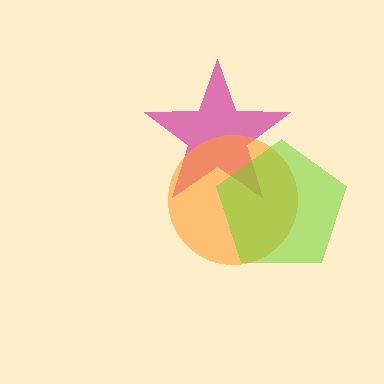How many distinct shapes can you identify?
There are 3 distinct shapes: a magenta star, an orange circle, a lime pentagon.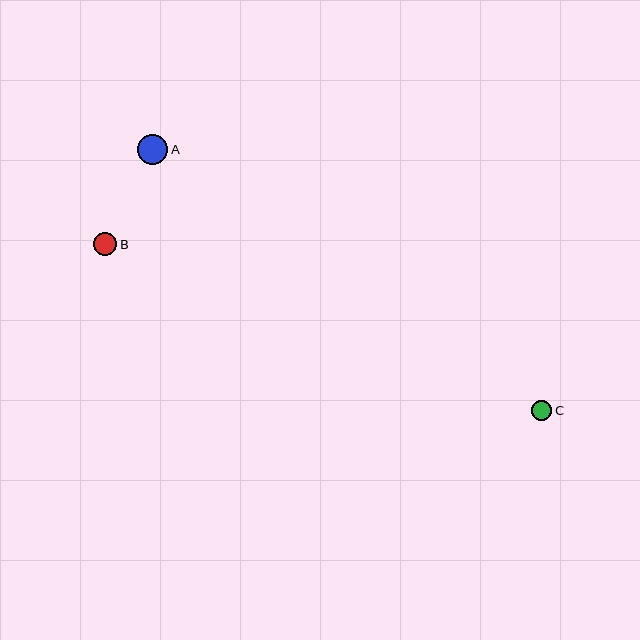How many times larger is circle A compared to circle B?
Circle A is approximately 1.3 times the size of circle B.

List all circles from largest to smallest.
From largest to smallest: A, B, C.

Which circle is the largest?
Circle A is the largest with a size of approximately 30 pixels.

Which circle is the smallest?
Circle C is the smallest with a size of approximately 20 pixels.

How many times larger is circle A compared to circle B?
Circle A is approximately 1.3 times the size of circle B.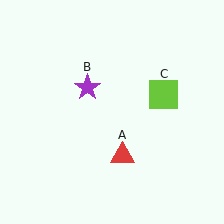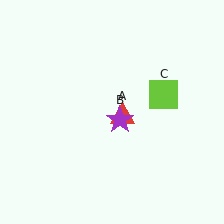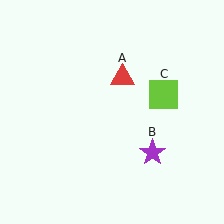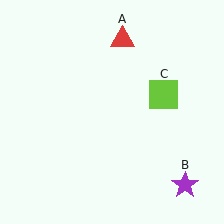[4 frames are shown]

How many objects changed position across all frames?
2 objects changed position: red triangle (object A), purple star (object B).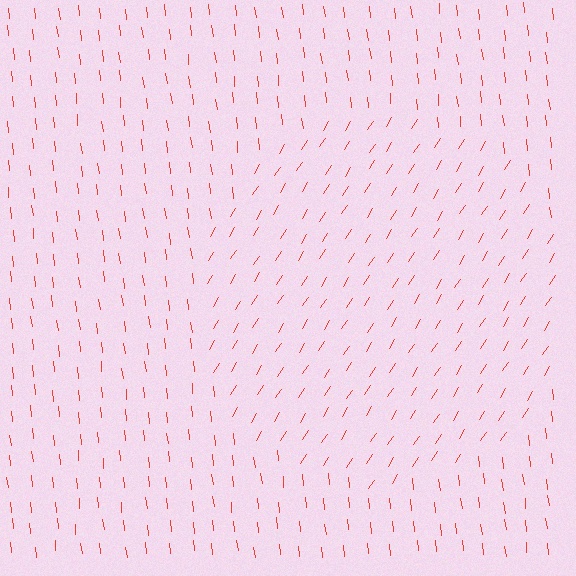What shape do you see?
I see a circle.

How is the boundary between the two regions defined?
The boundary is defined purely by a change in line orientation (approximately 39 degrees difference). All lines are the same color and thickness.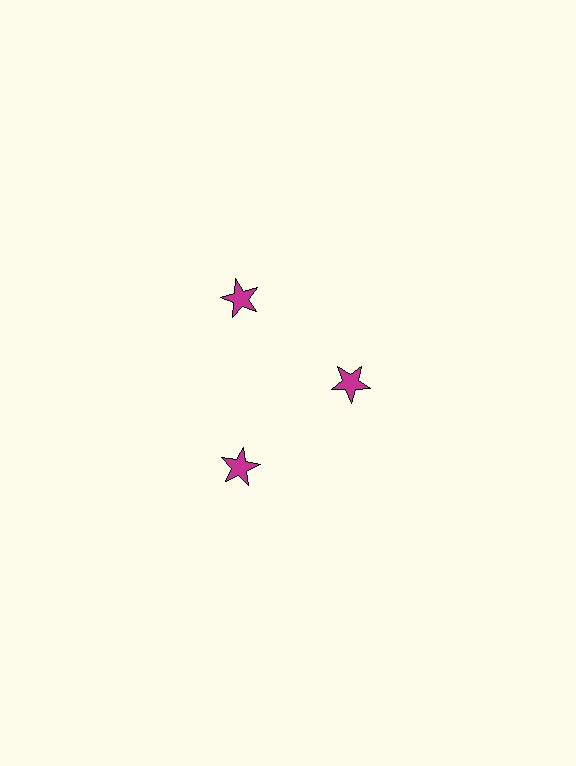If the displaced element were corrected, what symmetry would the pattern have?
It would have 3-fold rotational symmetry — the pattern would map onto itself every 120 degrees.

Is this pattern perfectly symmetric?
No. The 3 magenta stars are arranged in a ring, but one element near the 3 o'clock position is pulled inward toward the center, breaking the 3-fold rotational symmetry.